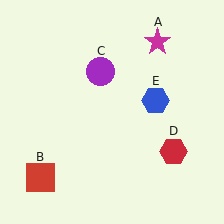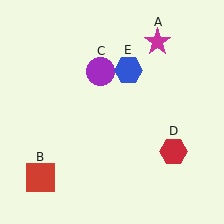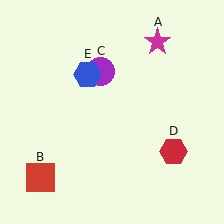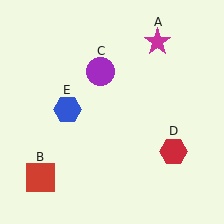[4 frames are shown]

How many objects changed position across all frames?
1 object changed position: blue hexagon (object E).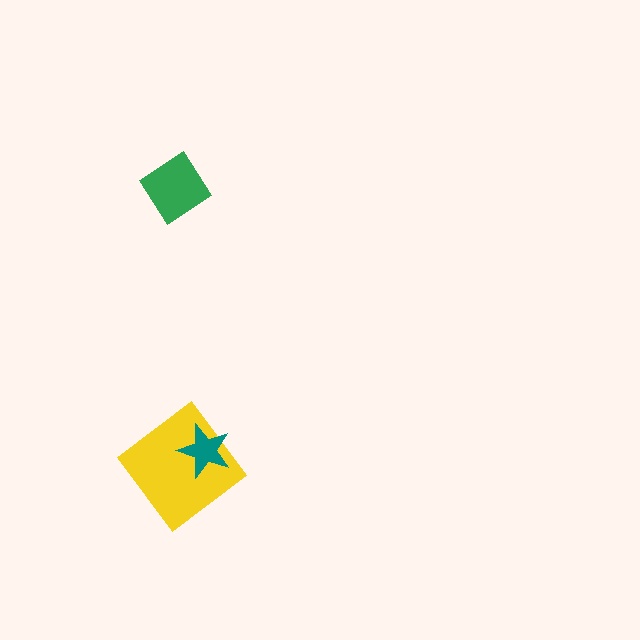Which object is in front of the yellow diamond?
The teal star is in front of the yellow diamond.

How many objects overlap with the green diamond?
0 objects overlap with the green diamond.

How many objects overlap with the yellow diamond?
1 object overlaps with the yellow diamond.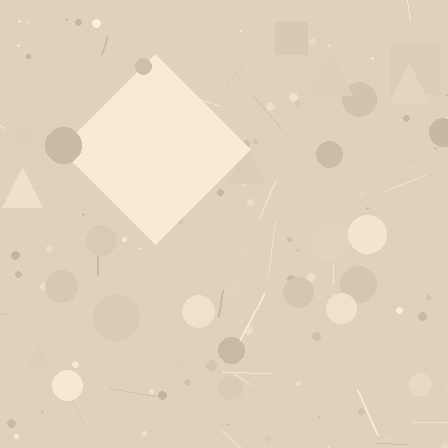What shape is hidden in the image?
A diamond is hidden in the image.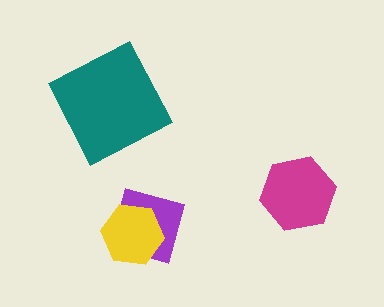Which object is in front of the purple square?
The yellow hexagon is in front of the purple square.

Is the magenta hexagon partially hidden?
No, no other shape covers it.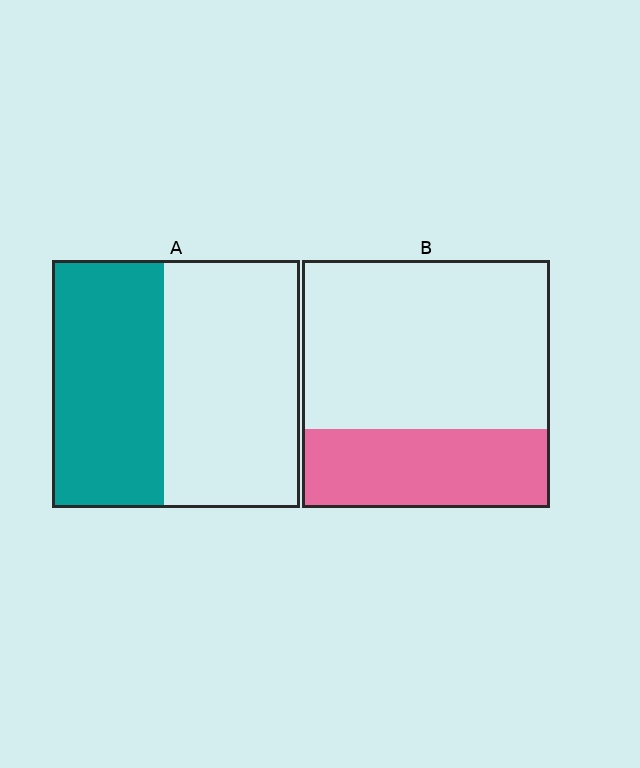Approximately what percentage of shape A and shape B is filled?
A is approximately 45% and B is approximately 30%.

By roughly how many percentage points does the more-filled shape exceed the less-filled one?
By roughly 15 percentage points (A over B).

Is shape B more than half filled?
No.